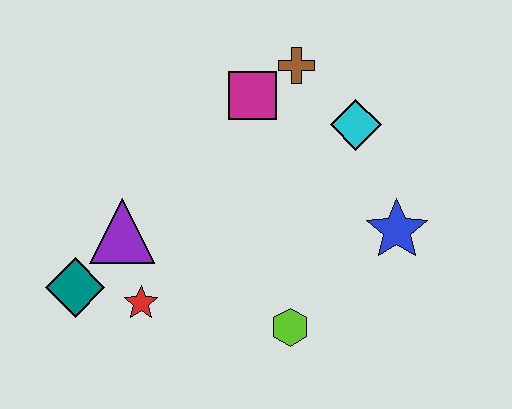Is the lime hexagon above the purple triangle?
No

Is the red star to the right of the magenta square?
No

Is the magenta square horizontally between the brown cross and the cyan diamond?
No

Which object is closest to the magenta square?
The brown cross is closest to the magenta square.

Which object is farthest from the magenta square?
The teal diamond is farthest from the magenta square.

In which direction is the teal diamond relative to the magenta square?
The teal diamond is below the magenta square.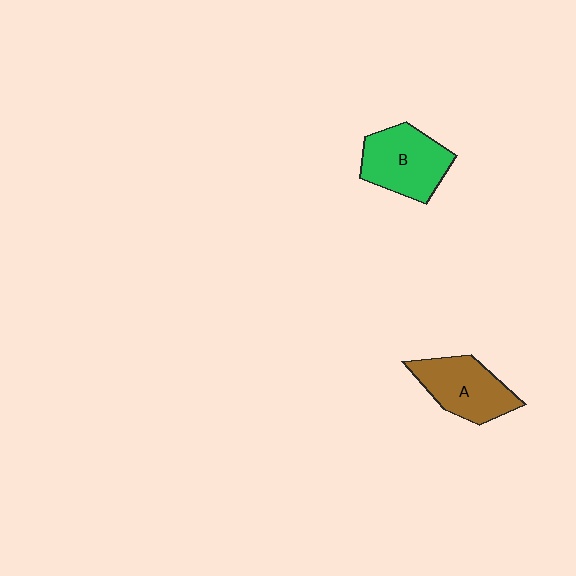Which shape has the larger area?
Shape B (green).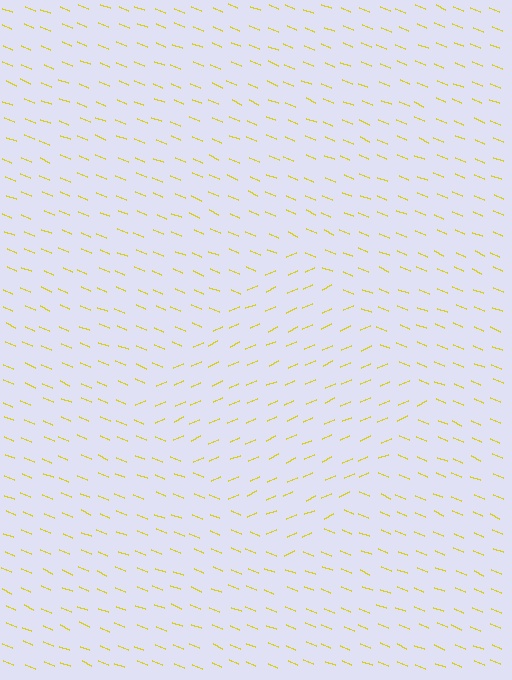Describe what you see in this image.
The image is filled with small yellow line segments. A diamond region in the image has lines oriented differently from the surrounding lines, creating a visible texture boundary.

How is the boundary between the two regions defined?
The boundary is defined purely by a change in line orientation (approximately 45 degrees difference). All lines are the same color and thickness.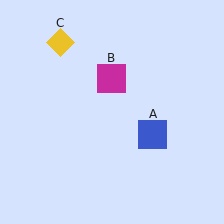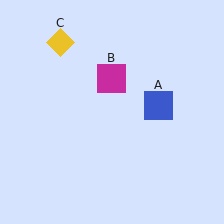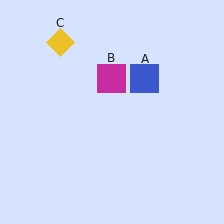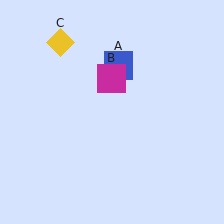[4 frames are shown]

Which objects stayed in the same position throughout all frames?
Magenta square (object B) and yellow diamond (object C) remained stationary.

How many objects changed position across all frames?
1 object changed position: blue square (object A).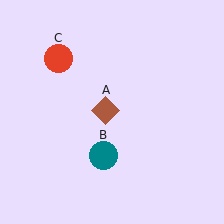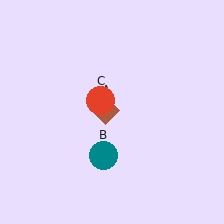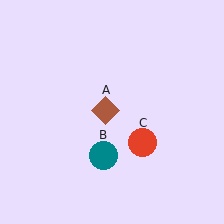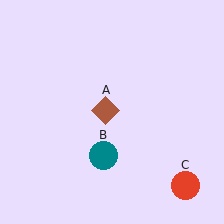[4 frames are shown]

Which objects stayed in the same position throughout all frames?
Brown diamond (object A) and teal circle (object B) remained stationary.